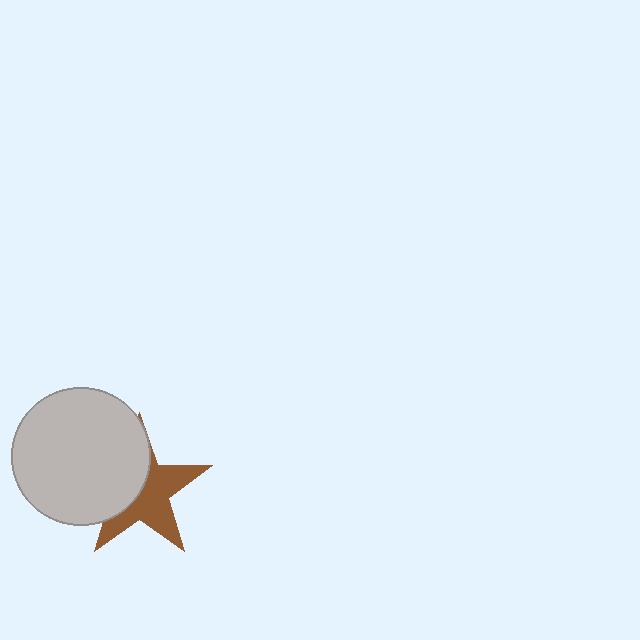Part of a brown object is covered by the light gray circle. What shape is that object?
It is a star.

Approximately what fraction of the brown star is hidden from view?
Roughly 46% of the brown star is hidden behind the light gray circle.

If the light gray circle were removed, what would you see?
You would see the complete brown star.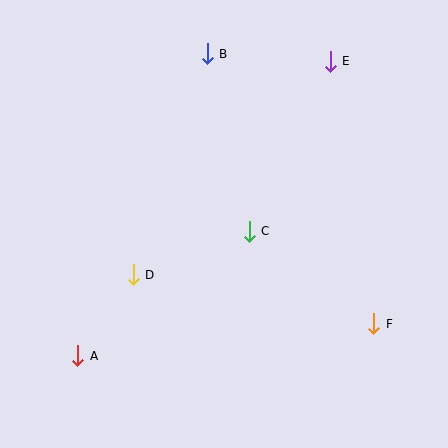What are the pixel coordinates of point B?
Point B is at (207, 54).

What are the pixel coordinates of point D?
Point D is at (133, 275).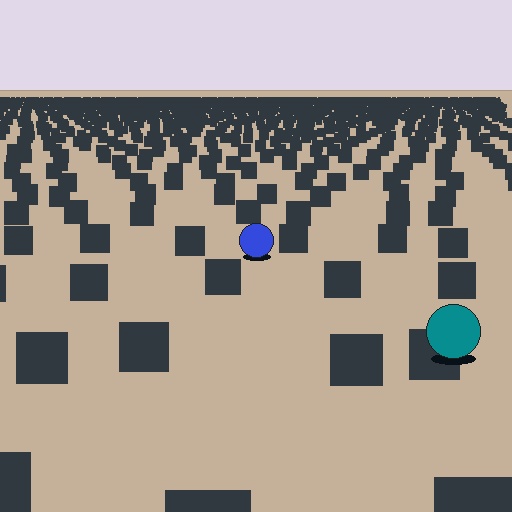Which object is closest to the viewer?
The teal circle is closest. The texture marks near it are larger and more spread out.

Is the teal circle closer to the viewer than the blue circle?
Yes. The teal circle is closer — you can tell from the texture gradient: the ground texture is coarser near it.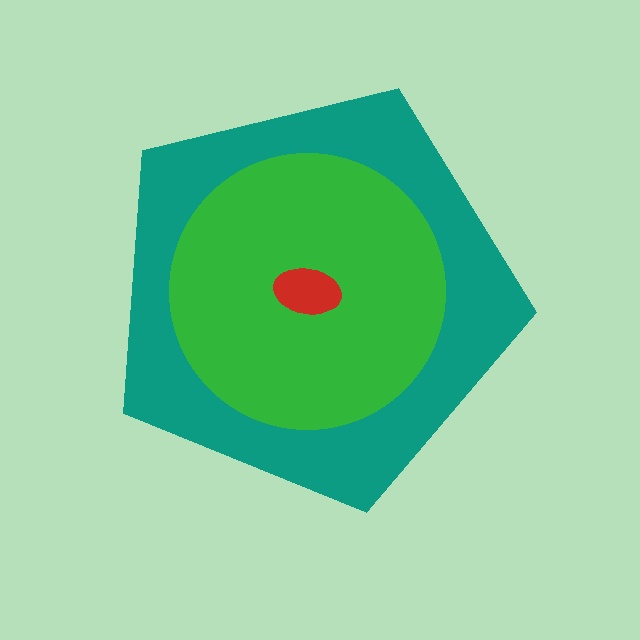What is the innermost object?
The red ellipse.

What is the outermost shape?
The teal pentagon.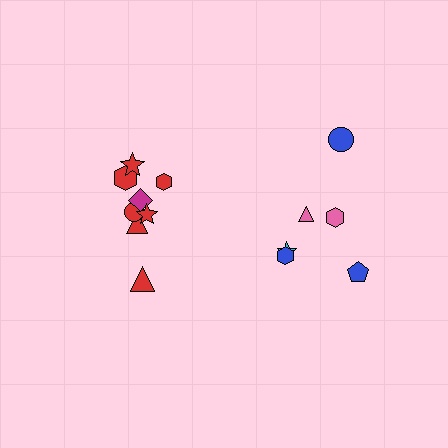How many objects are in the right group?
There are 6 objects.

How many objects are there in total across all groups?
There are 14 objects.